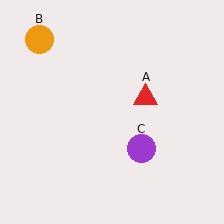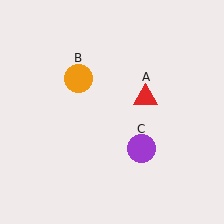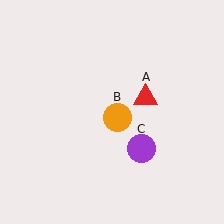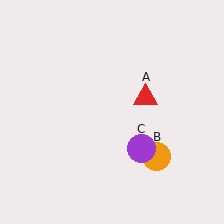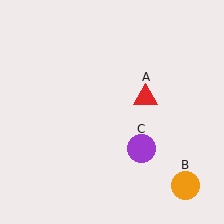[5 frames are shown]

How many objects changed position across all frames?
1 object changed position: orange circle (object B).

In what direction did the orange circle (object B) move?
The orange circle (object B) moved down and to the right.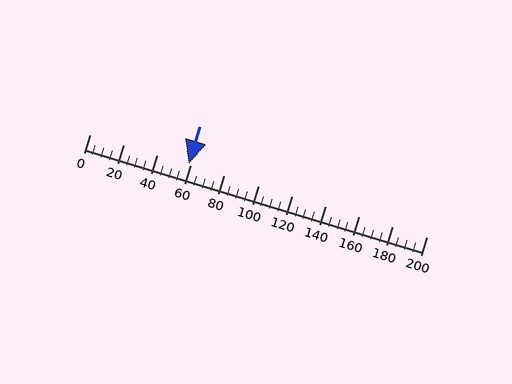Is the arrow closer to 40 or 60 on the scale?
The arrow is closer to 60.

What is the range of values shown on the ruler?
The ruler shows values from 0 to 200.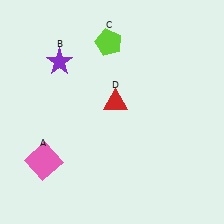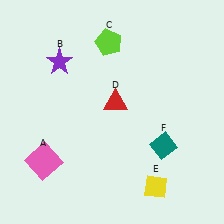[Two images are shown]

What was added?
A yellow diamond (E), a teal diamond (F) were added in Image 2.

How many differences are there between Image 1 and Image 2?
There are 2 differences between the two images.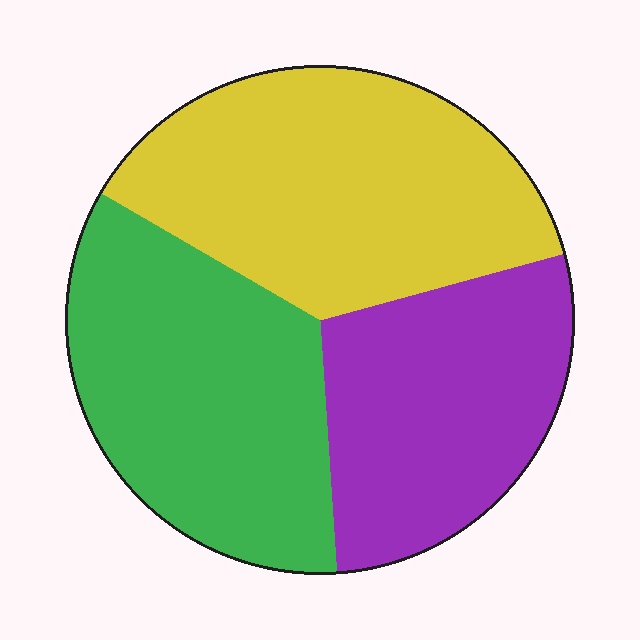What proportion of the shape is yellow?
Yellow covers around 35% of the shape.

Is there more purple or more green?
Green.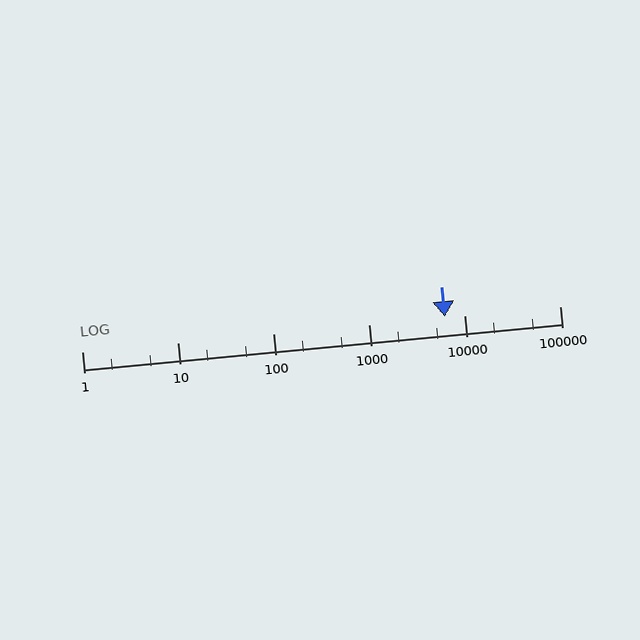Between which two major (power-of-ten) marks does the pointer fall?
The pointer is between 1000 and 10000.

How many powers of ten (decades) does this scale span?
The scale spans 5 decades, from 1 to 100000.